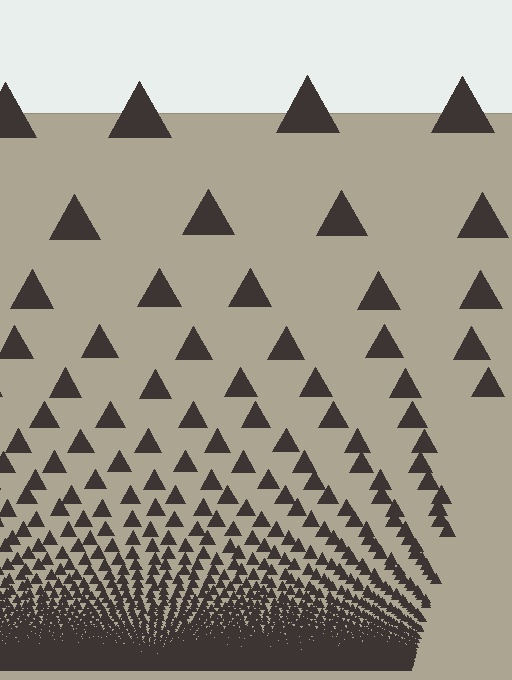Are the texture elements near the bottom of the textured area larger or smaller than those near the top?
Smaller. The gradient is inverted — elements near the bottom are smaller and denser.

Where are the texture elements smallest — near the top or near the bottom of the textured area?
Near the bottom.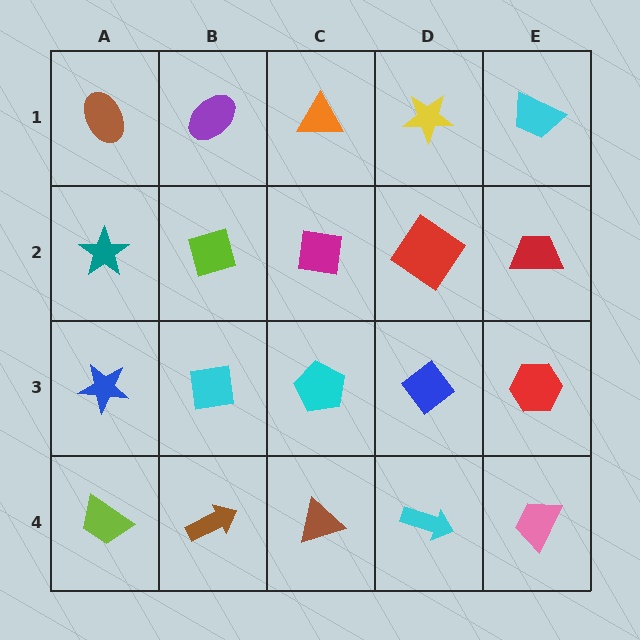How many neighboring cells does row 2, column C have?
4.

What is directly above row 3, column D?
A red diamond.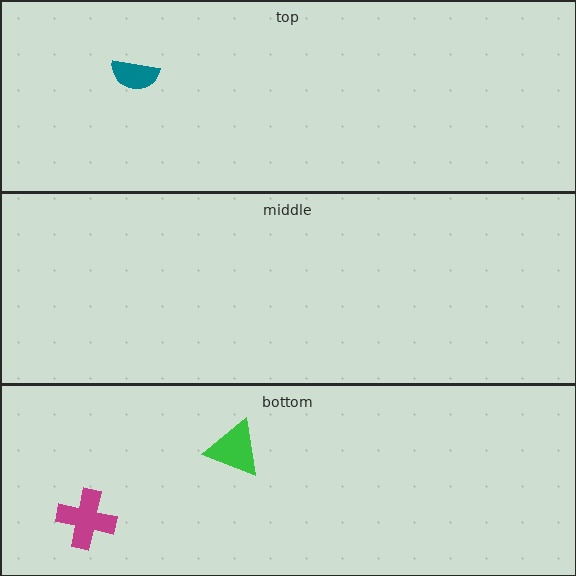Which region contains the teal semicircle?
The top region.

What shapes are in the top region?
The teal semicircle.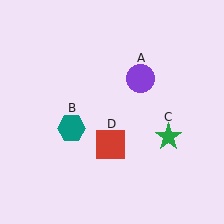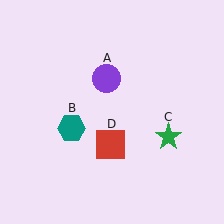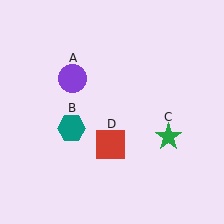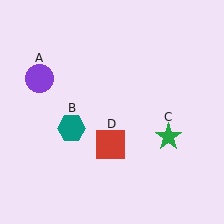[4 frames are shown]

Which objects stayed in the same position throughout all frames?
Teal hexagon (object B) and green star (object C) and red square (object D) remained stationary.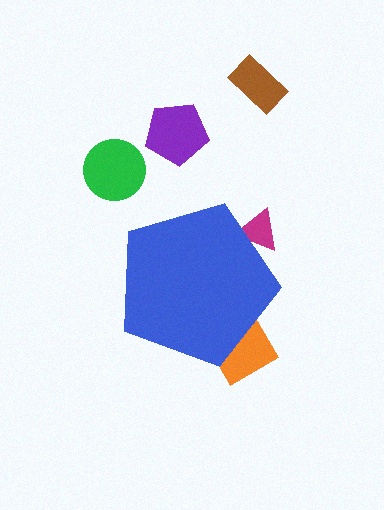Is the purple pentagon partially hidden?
No, the purple pentagon is fully visible.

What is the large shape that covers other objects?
A blue pentagon.